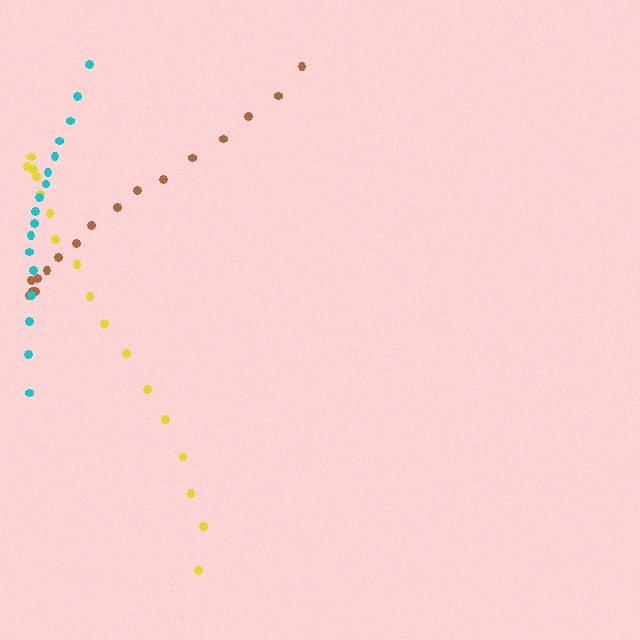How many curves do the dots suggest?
There are 3 distinct paths.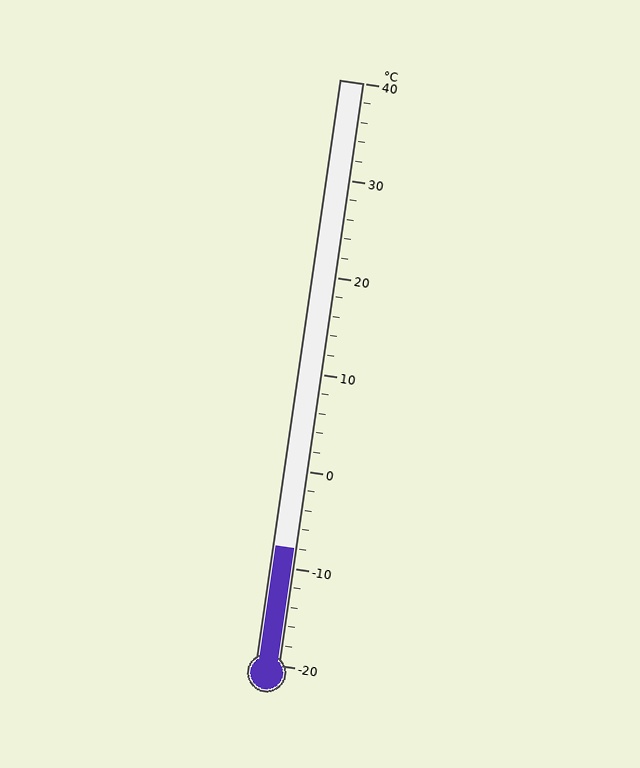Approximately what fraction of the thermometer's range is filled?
The thermometer is filled to approximately 20% of its range.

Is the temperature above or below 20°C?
The temperature is below 20°C.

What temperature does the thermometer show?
The thermometer shows approximately -8°C.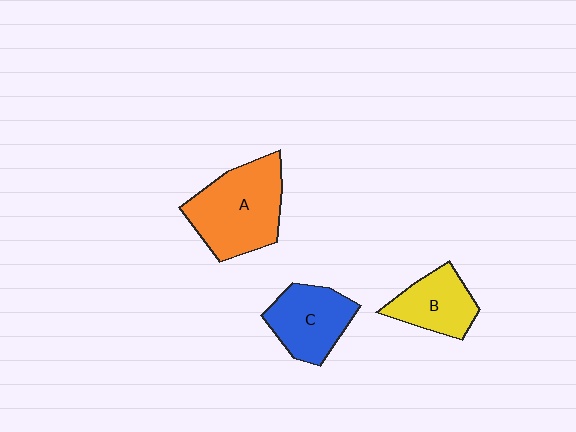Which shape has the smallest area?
Shape B (yellow).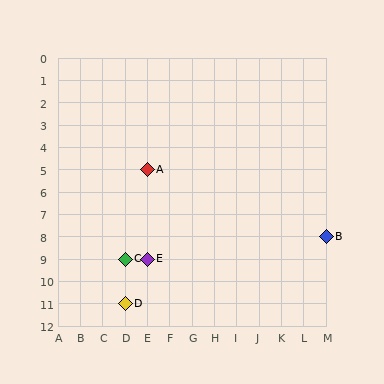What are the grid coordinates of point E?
Point E is at grid coordinates (E, 9).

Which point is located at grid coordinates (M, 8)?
Point B is at (M, 8).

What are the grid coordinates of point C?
Point C is at grid coordinates (D, 9).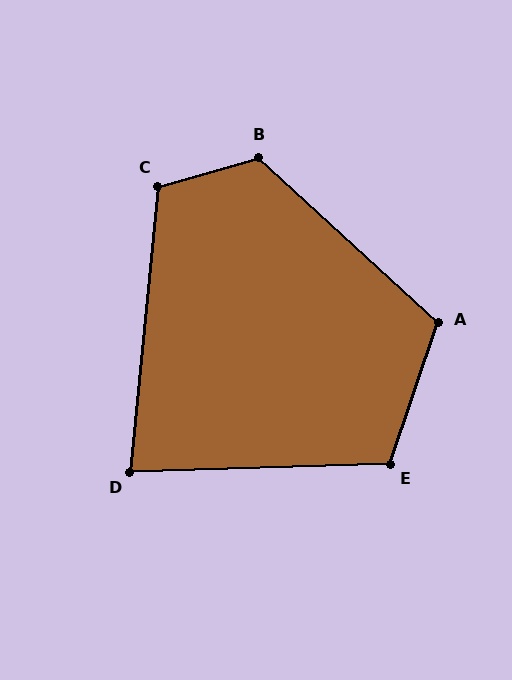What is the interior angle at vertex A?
Approximately 114 degrees (obtuse).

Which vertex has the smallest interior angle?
D, at approximately 83 degrees.